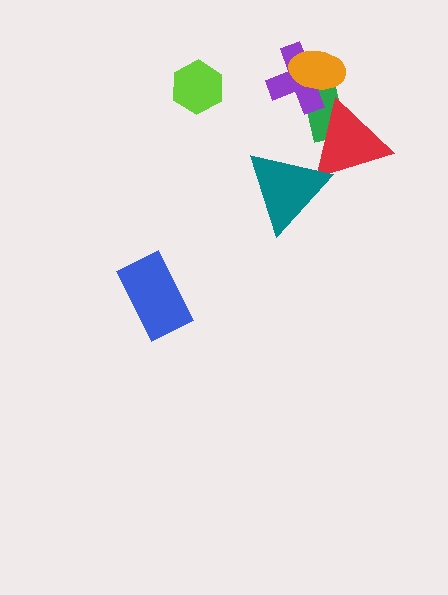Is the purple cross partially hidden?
Yes, it is partially covered by another shape.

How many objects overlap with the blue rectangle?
0 objects overlap with the blue rectangle.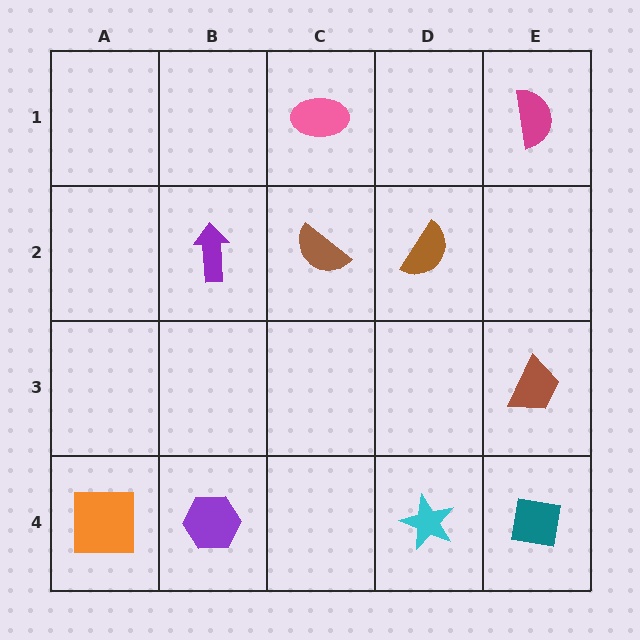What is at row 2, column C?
A brown semicircle.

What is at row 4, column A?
An orange square.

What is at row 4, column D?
A cyan star.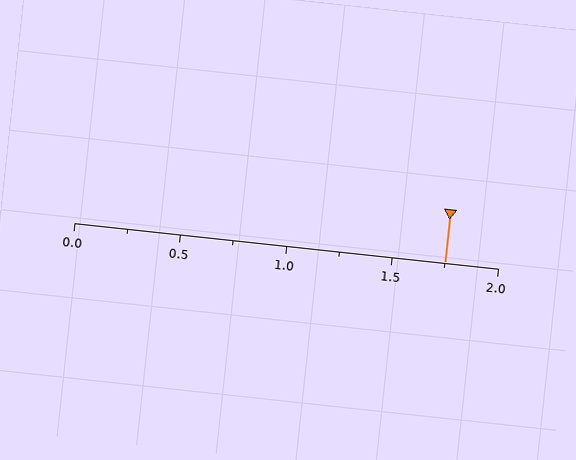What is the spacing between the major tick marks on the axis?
The major ticks are spaced 0.5 apart.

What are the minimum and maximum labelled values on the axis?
The axis runs from 0.0 to 2.0.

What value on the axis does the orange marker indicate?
The marker indicates approximately 1.75.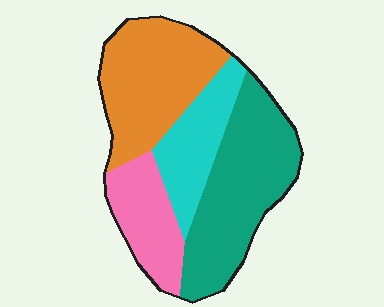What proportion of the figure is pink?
Pink covers about 15% of the figure.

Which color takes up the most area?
Teal, at roughly 35%.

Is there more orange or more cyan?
Orange.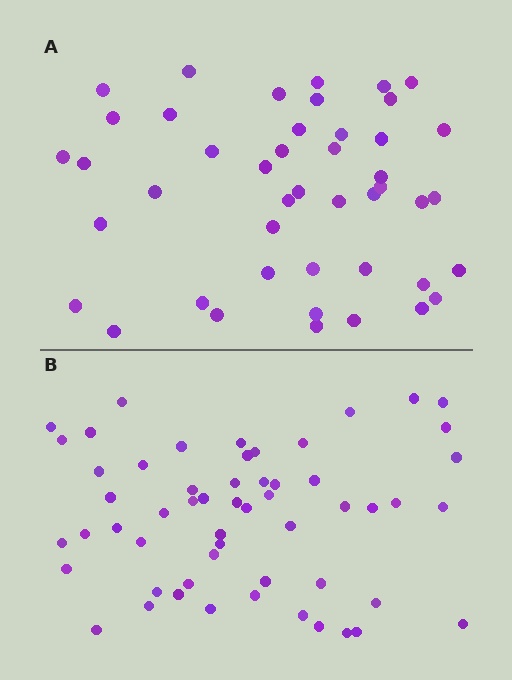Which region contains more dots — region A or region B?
Region B (the bottom region) has more dots.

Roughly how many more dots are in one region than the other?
Region B has roughly 12 or so more dots than region A.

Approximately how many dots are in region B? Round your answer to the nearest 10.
About 60 dots. (The exact count is 56, which rounds to 60.)